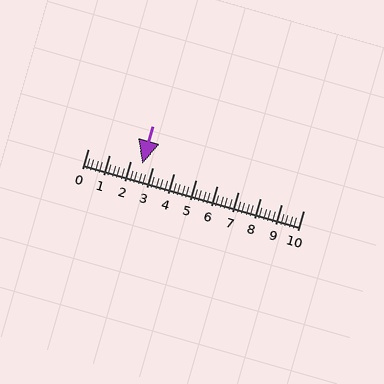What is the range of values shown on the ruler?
The ruler shows values from 0 to 10.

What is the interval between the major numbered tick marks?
The major tick marks are spaced 1 units apart.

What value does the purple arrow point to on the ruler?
The purple arrow points to approximately 2.5.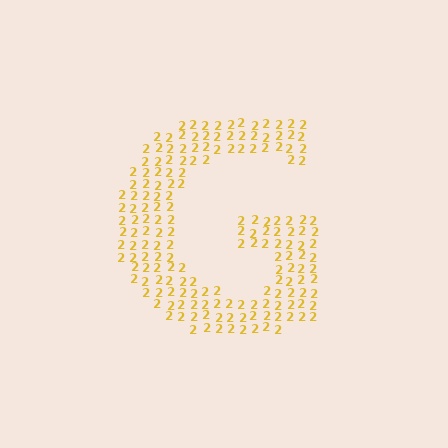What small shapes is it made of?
It is made of small digit 2's.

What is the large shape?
The large shape is the letter G.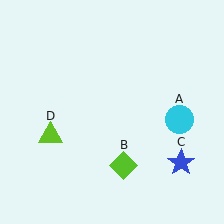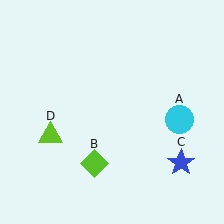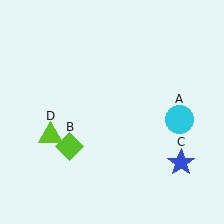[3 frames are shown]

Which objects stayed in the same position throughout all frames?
Cyan circle (object A) and blue star (object C) and lime triangle (object D) remained stationary.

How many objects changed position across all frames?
1 object changed position: lime diamond (object B).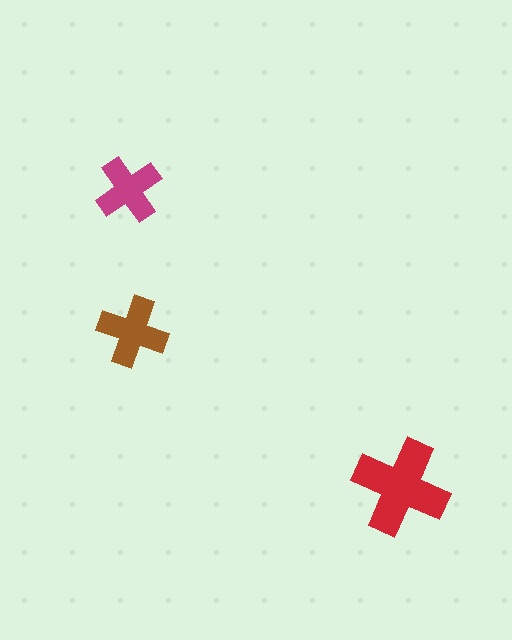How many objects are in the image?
There are 3 objects in the image.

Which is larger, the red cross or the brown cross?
The red one.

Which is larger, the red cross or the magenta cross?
The red one.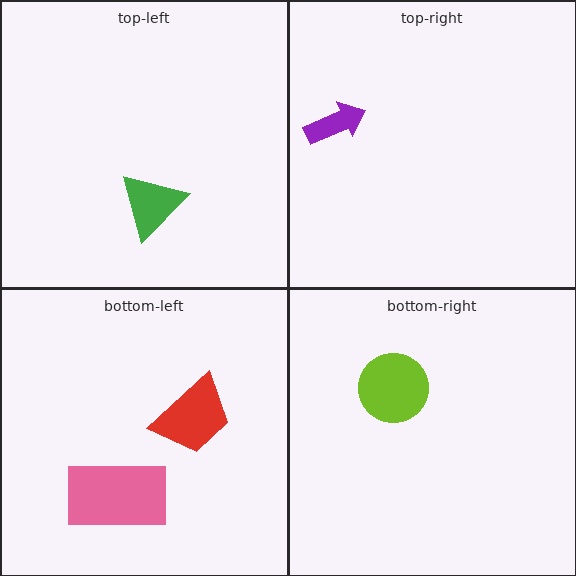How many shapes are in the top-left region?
1.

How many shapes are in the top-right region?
1.